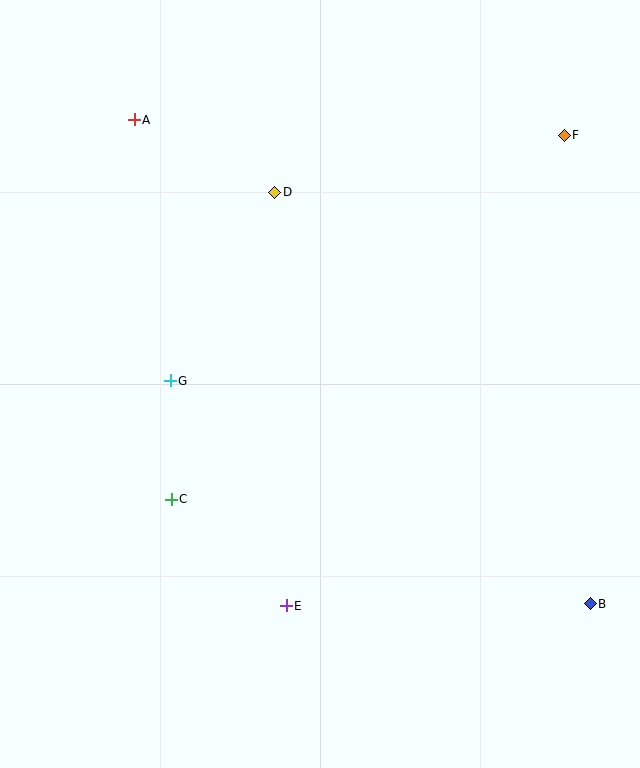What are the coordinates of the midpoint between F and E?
The midpoint between F and E is at (425, 370).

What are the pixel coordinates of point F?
Point F is at (564, 135).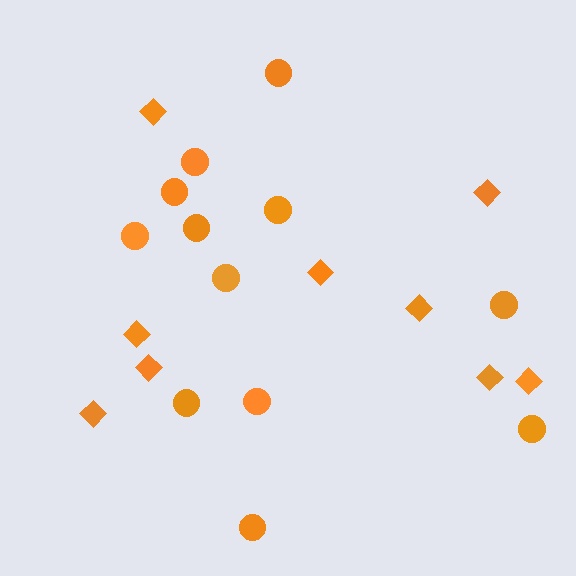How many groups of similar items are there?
There are 2 groups: one group of circles (12) and one group of diamonds (9).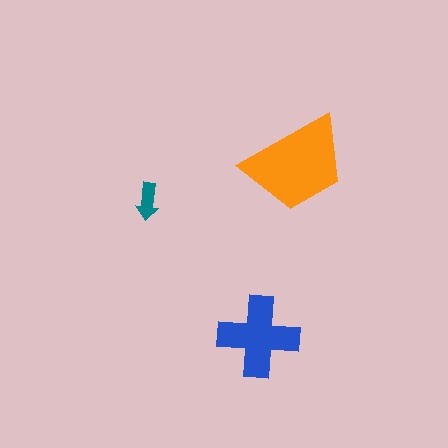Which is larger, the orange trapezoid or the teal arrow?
The orange trapezoid.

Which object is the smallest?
The teal arrow.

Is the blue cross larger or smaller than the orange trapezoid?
Smaller.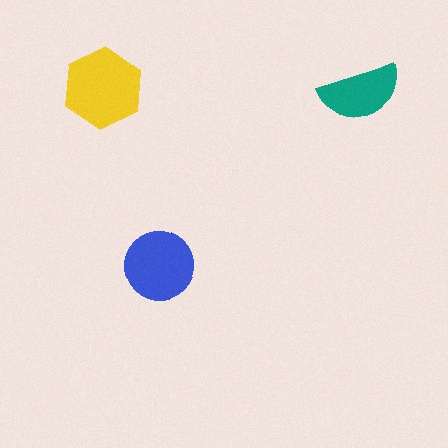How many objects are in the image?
There are 3 objects in the image.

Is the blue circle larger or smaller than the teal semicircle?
Larger.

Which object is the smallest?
The teal semicircle.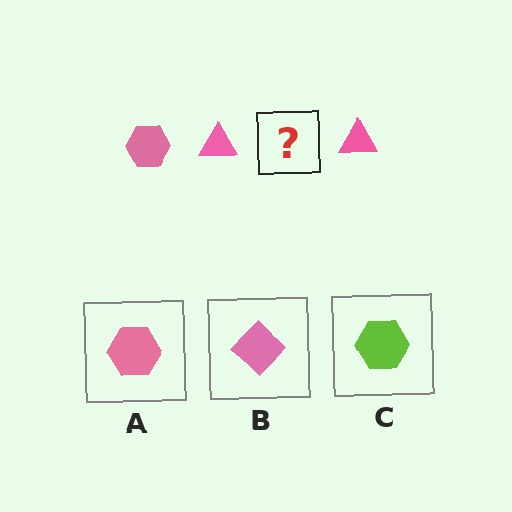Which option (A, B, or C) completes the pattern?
A.